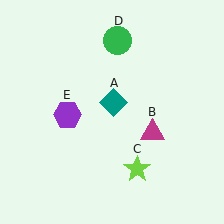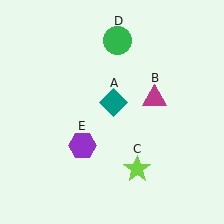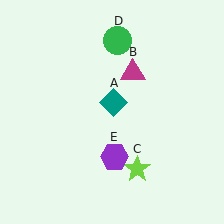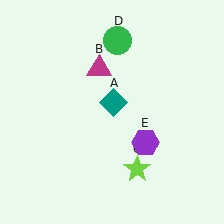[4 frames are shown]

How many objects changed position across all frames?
2 objects changed position: magenta triangle (object B), purple hexagon (object E).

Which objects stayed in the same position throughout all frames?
Teal diamond (object A) and lime star (object C) and green circle (object D) remained stationary.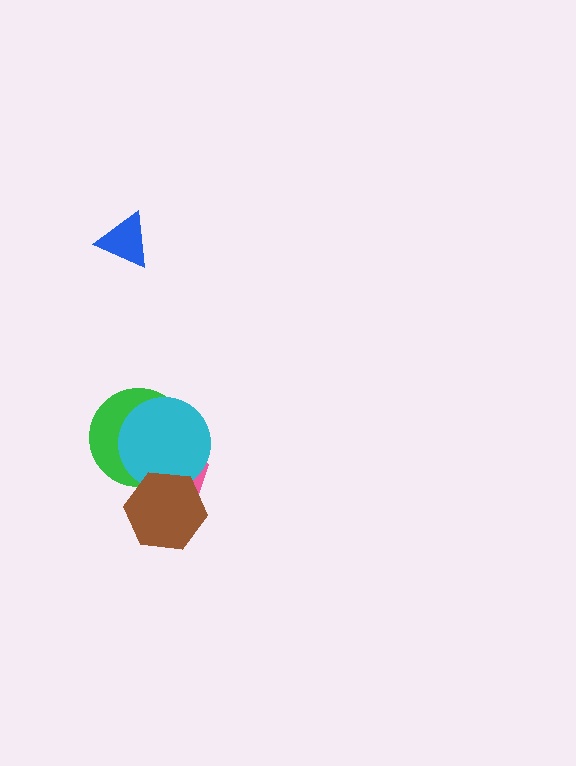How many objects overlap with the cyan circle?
3 objects overlap with the cyan circle.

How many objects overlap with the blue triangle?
0 objects overlap with the blue triangle.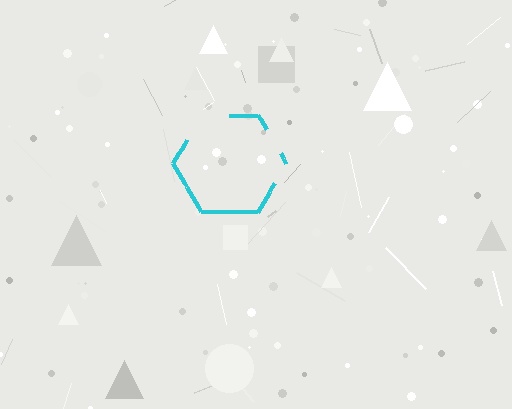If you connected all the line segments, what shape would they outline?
They would outline a hexagon.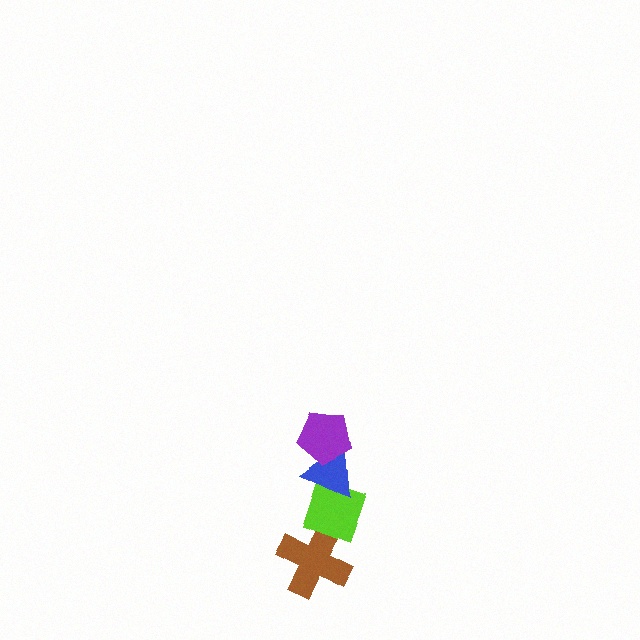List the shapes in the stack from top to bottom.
From top to bottom: the purple pentagon, the blue triangle, the lime diamond, the brown cross.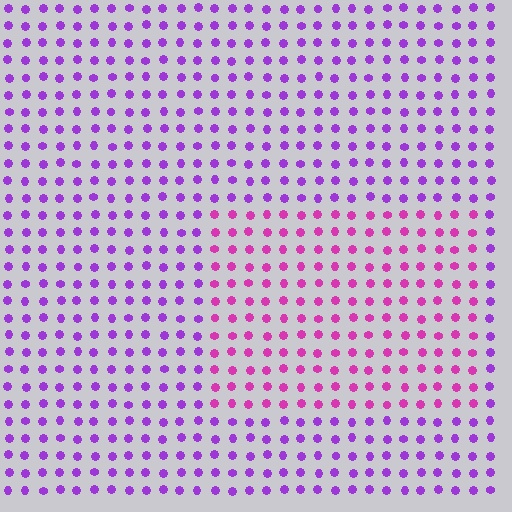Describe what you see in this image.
The image is filled with small purple elements in a uniform arrangement. A rectangle-shaped region is visible where the elements are tinted to a slightly different hue, forming a subtle color boundary.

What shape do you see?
I see a rectangle.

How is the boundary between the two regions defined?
The boundary is defined purely by a slight shift in hue (about 36 degrees). Spacing, size, and orientation are identical on both sides.